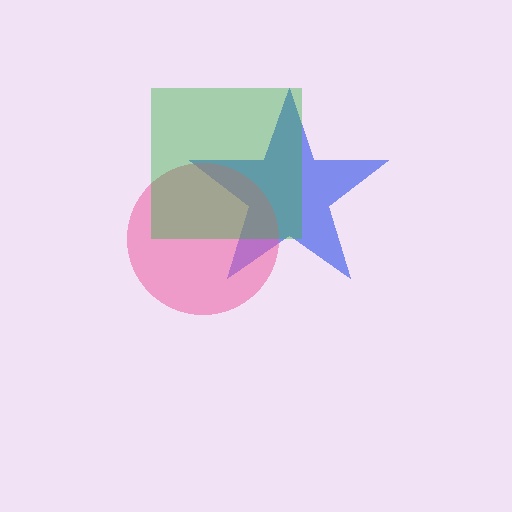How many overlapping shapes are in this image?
There are 3 overlapping shapes in the image.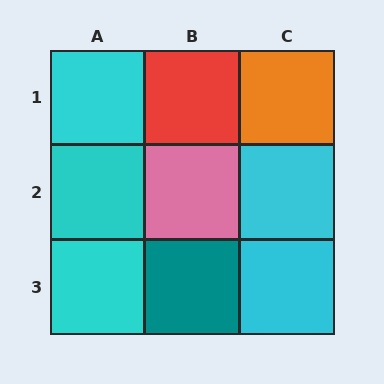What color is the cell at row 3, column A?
Cyan.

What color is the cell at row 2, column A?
Cyan.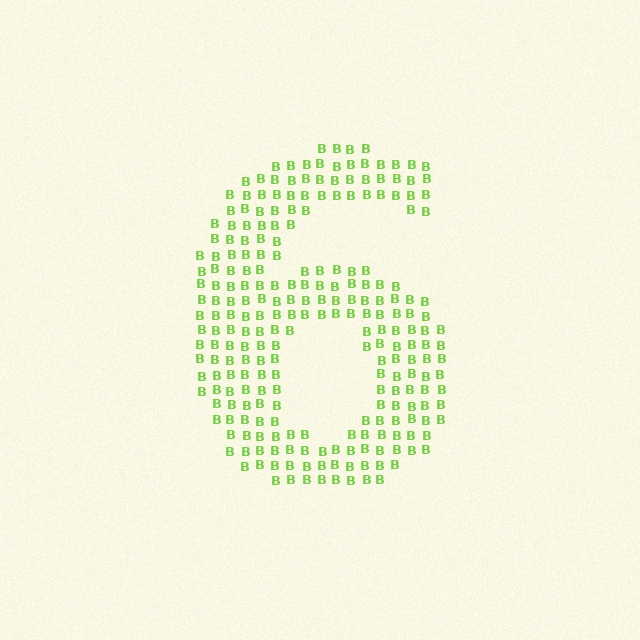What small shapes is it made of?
It is made of small letter B's.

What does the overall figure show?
The overall figure shows the digit 6.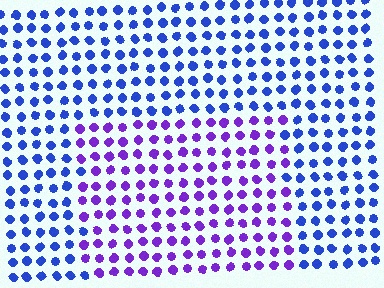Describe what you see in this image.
The image is filled with small blue elements in a uniform arrangement. A rectangle-shaped region is visible where the elements are tinted to a slightly different hue, forming a subtle color boundary.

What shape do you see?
I see a rectangle.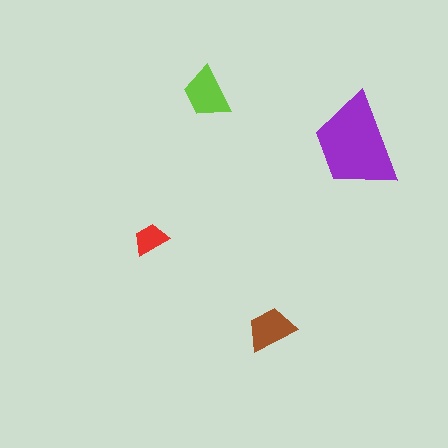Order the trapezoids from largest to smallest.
the purple one, the lime one, the brown one, the red one.